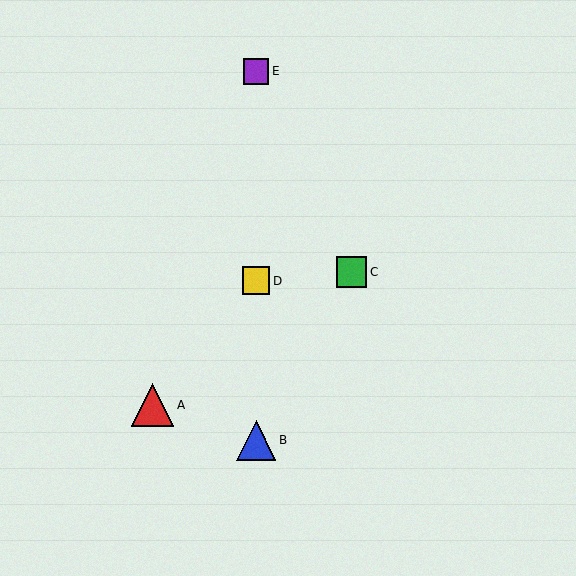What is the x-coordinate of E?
Object E is at x≈256.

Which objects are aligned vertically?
Objects B, D, E are aligned vertically.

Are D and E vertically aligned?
Yes, both are at x≈256.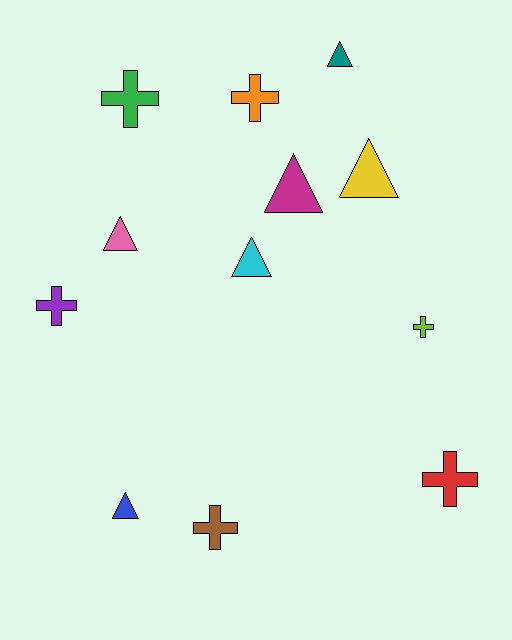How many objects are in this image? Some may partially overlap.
There are 12 objects.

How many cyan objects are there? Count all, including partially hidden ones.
There is 1 cyan object.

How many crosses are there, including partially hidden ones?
There are 6 crosses.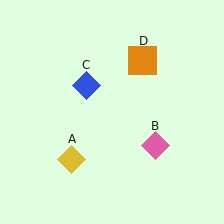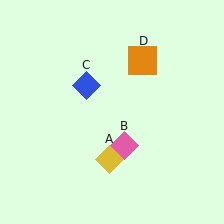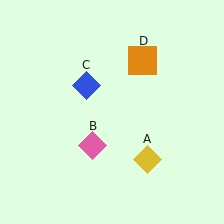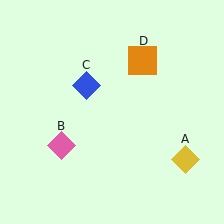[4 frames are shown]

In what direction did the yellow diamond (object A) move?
The yellow diamond (object A) moved right.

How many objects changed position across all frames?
2 objects changed position: yellow diamond (object A), pink diamond (object B).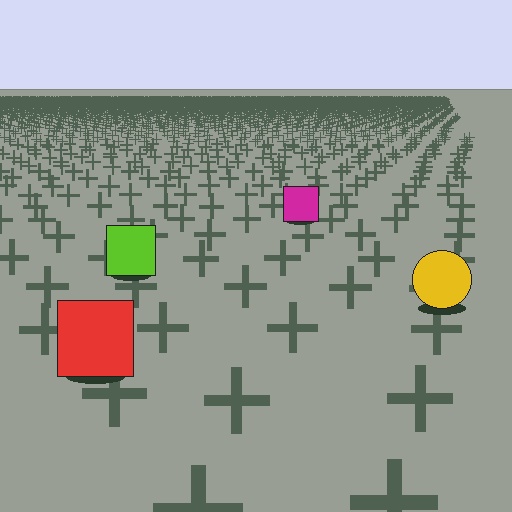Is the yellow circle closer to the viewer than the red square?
No. The red square is closer — you can tell from the texture gradient: the ground texture is coarser near it.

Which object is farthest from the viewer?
The magenta square is farthest from the viewer. It appears smaller and the ground texture around it is denser.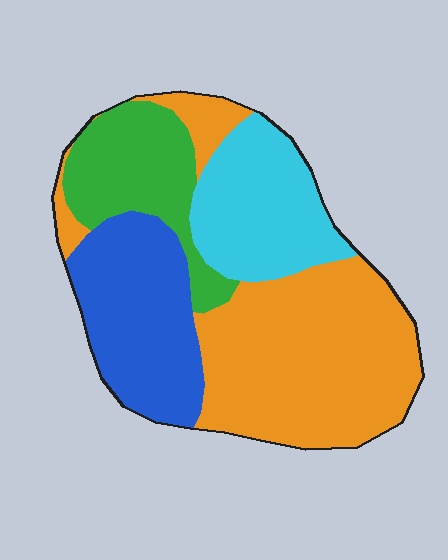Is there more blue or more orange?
Orange.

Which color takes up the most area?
Orange, at roughly 40%.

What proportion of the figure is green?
Green covers 17% of the figure.